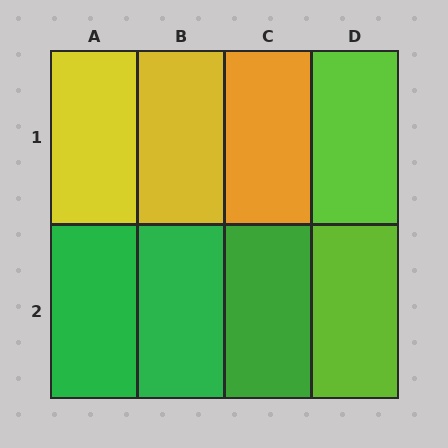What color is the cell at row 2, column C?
Green.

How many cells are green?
3 cells are green.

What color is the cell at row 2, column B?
Green.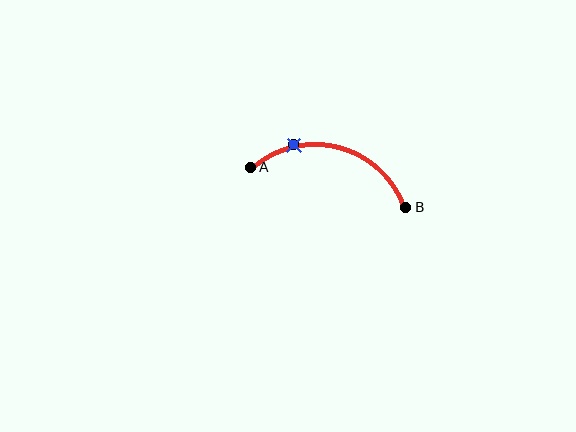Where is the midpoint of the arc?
The arc midpoint is the point on the curve farthest from the straight line joining A and B. It sits above that line.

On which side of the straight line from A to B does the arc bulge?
The arc bulges above the straight line connecting A and B.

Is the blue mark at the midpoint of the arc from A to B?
No. The blue mark lies on the arc but is closer to endpoint A. The arc midpoint would be at the point on the curve equidistant along the arc from both A and B.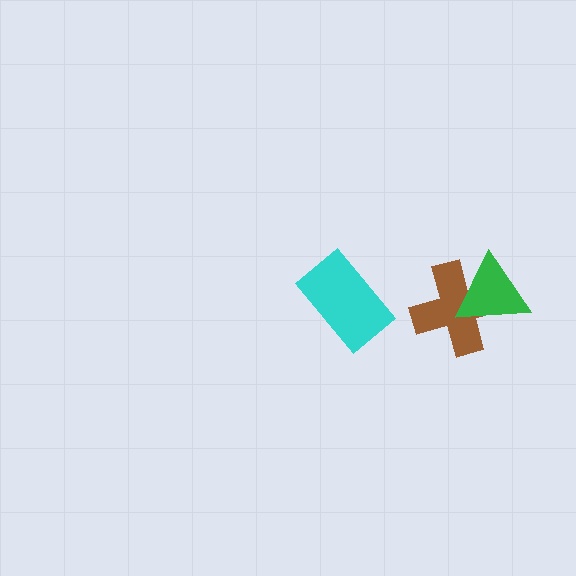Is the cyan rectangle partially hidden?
No, no other shape covers it.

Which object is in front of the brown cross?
The green triangle is in front of the brown cross.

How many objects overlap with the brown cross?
1 object overlaps with the brown cross.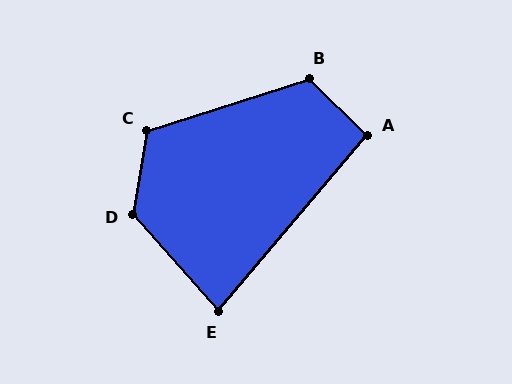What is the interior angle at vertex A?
Approximately 94 degrees (approximately right).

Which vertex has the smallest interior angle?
E, at approximately 82 degrees.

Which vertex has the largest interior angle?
D, at approximately 129 degrees.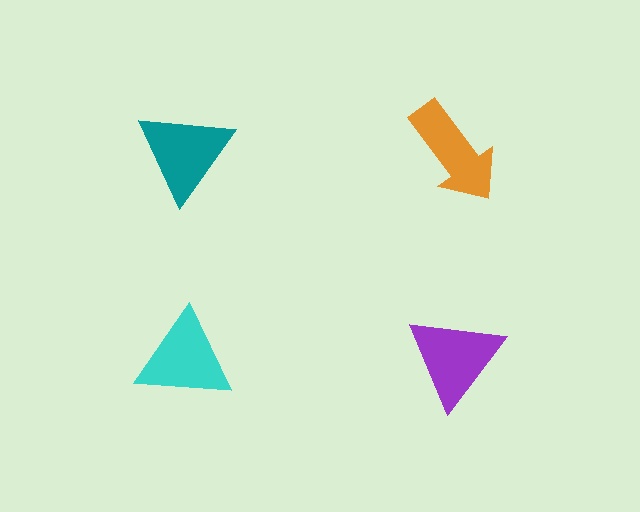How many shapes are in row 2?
2 shapes.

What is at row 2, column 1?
A cyan triangle.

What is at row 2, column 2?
A purple triangle.